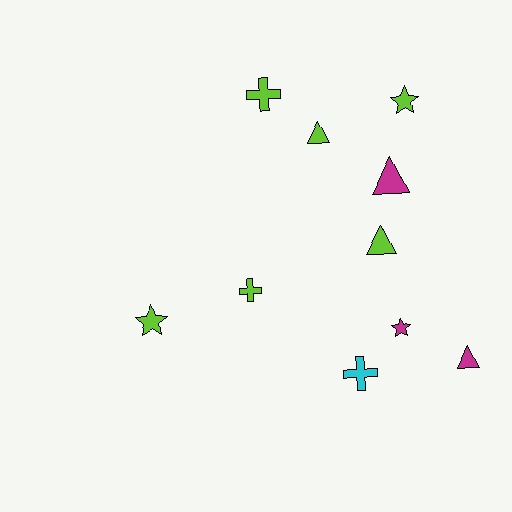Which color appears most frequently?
Lime, with 6 objects.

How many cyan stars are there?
There are no cyan stars.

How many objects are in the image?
There are 10 objects.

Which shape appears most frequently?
Triangle, with 4 objects.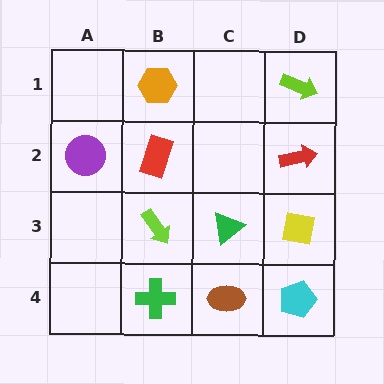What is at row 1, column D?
A lime arrow.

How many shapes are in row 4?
3 shapes.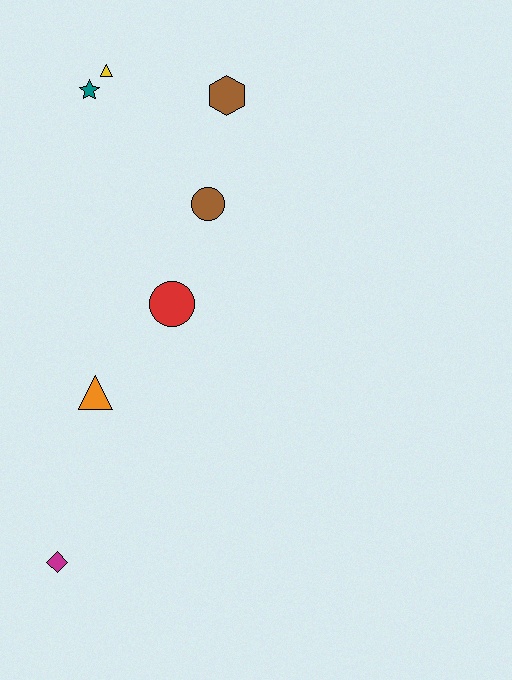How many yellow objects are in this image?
There is 1 yellow object.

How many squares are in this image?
There are no squares.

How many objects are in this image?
There are 7 objects.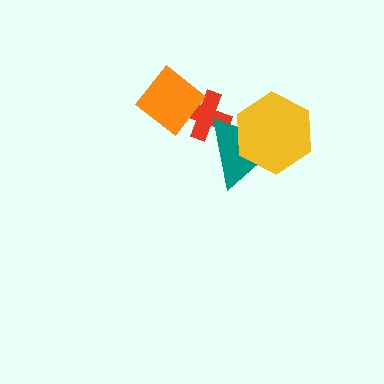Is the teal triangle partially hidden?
Yes, it is partially covered by another shape.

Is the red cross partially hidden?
Yes, it is partially covered by another shape.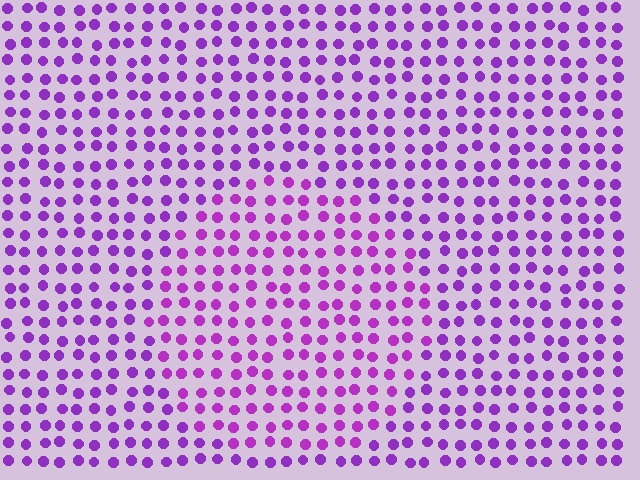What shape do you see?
I see a circle.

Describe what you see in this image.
The image is filled with small purple elements in a uniform arrangement. A circle-shaped region is visible where the elements are tinted to a slightly different hue, forming a subtle color boundary.